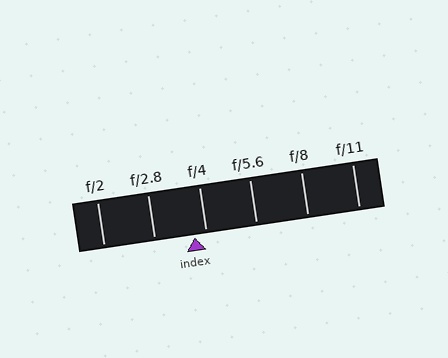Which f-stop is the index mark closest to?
The index mark is closest to f/4.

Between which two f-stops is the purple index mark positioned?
The index mark is between f/2.8 and f/4.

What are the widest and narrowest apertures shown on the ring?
The widest aperture shown is f/2 and the narrowest is f/11.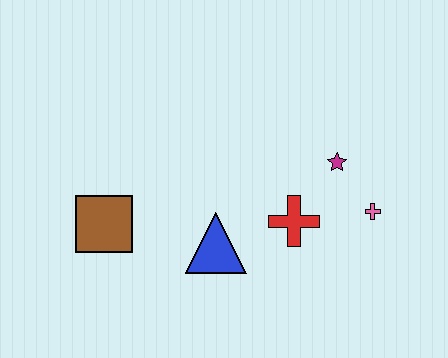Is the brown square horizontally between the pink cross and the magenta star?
No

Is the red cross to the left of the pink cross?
Yes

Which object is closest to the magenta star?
The pink cross is closest to the magenta star.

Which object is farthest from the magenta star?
The brown square is farthest from the magenta star.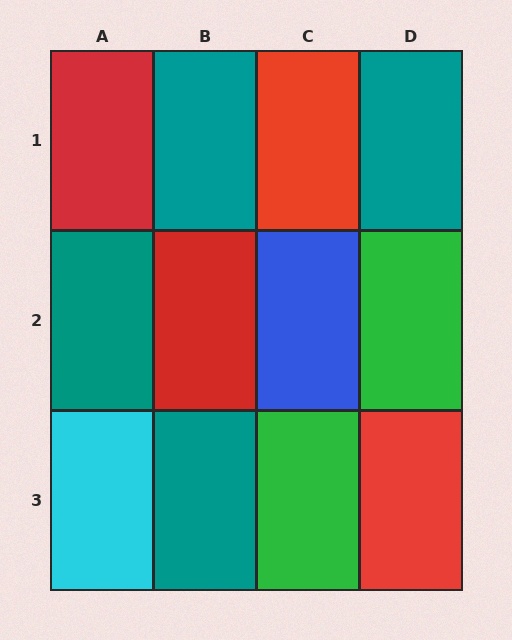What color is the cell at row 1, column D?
Teal.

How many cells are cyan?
1 cell is cyan.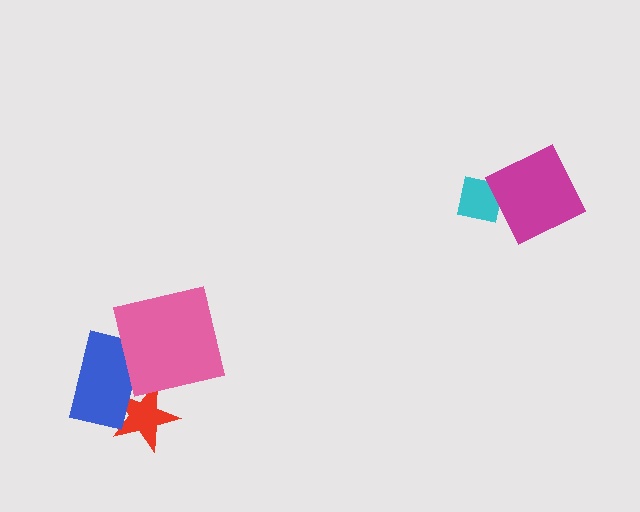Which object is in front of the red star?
The blue rectangle is in front of the red star.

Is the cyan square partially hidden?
Yes, it is partially covered by another shape.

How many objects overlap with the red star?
1 object overlaps with the red star.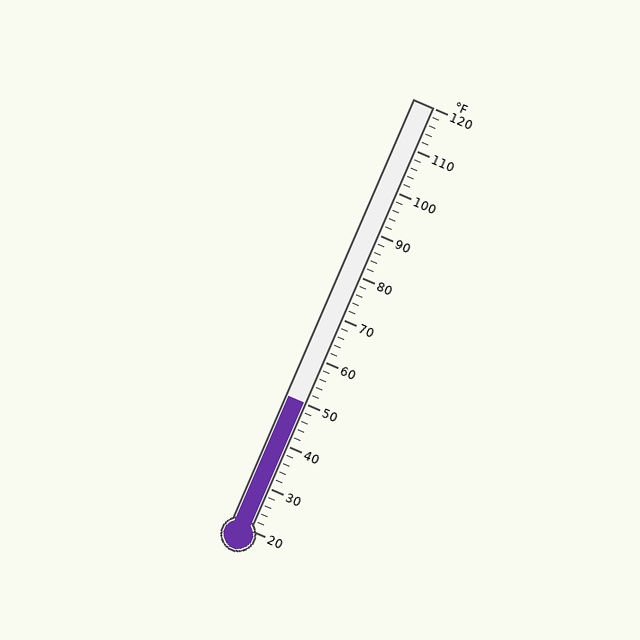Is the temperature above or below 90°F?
The temperature is below 90°F.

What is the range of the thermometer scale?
The thermometer scale ranges from 20°F to 120°F.